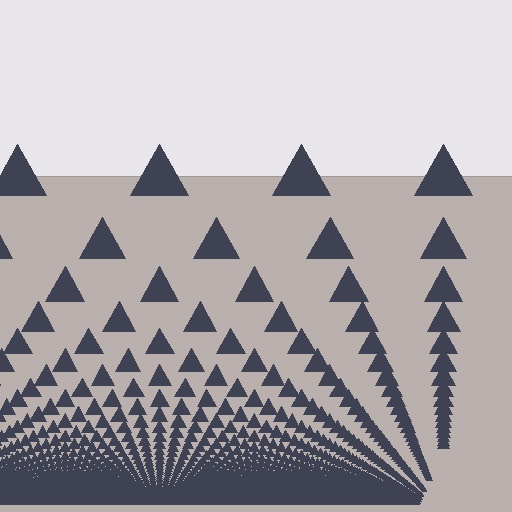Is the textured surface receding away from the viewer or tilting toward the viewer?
The surface appears to tilt toward the viewer. Texture elements get larger and sparser toward the top.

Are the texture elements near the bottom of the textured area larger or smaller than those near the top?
Smaller. The gradient is inverted — elements near the bottom are smaller and denser.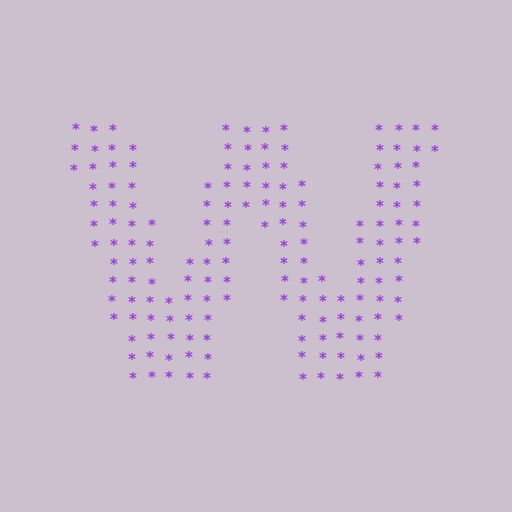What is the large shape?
The large shape is the letter W.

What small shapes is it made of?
It is made of small asterisks.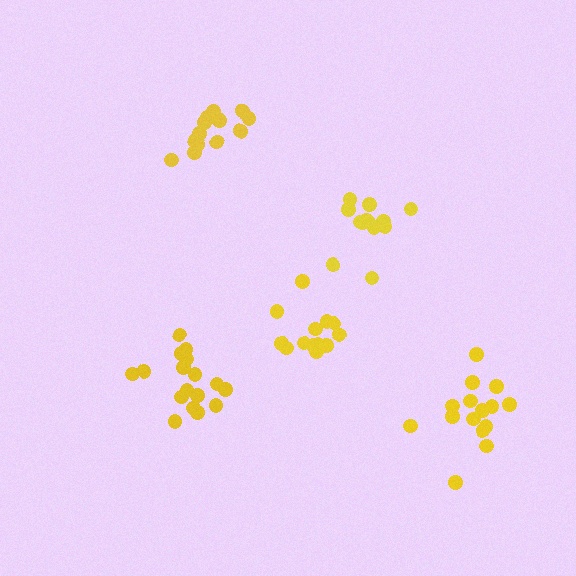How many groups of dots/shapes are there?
There are 5 groups.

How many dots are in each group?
Group 1: 13 dots, Group 2: 15 dots, Group 3: 17 dots, Group 4: 13 dots, Group 5: 15 dots (73 total).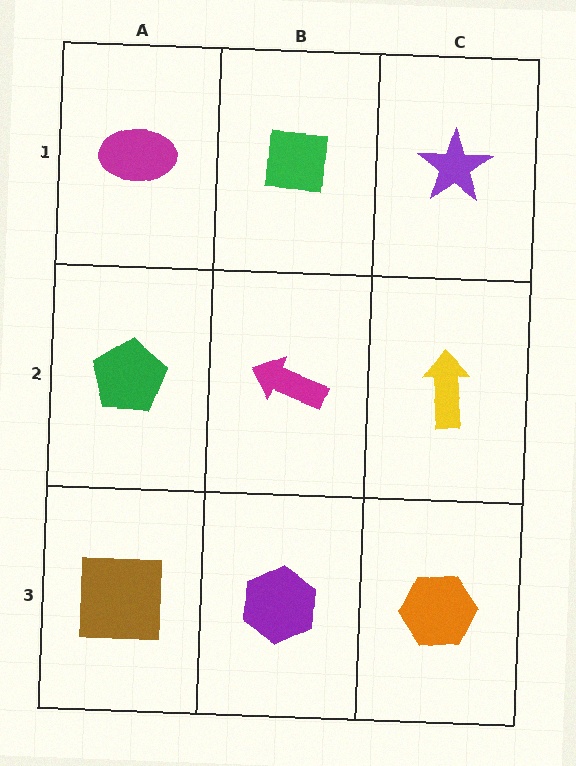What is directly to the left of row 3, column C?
A purple hexagon.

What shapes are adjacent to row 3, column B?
A magenta arrow (row 2, column B), a brown square (row 3, column A), an orange hexagon (row 3, column C).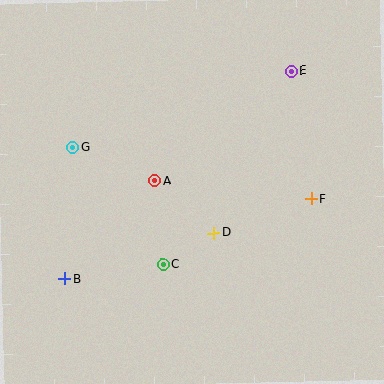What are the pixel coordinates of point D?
Point D is at (214, 233).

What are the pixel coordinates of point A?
Point A is at (154, 181).